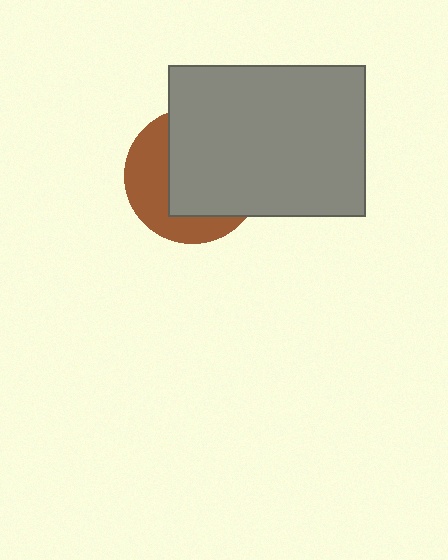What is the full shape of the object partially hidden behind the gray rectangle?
The partially hidden object is a brown circle.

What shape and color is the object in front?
The object in front is a gray rectangle.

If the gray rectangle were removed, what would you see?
You would see the complete brown circle.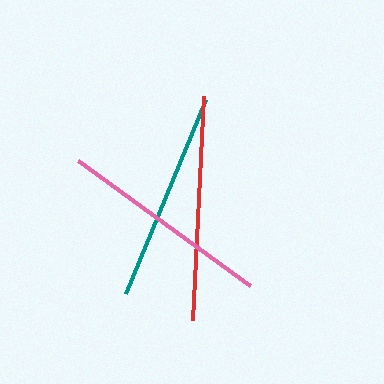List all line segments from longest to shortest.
From longest to shortest: red, pink, teal.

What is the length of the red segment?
The red segment is approximately 224 pixels long.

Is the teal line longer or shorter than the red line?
The red line is longer than the teal line.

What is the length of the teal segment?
The teal segment is approximately 209 pixels long.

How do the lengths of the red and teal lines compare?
The red and teal lines are approximately the same length.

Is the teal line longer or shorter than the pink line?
The pink line is longer than the teal line.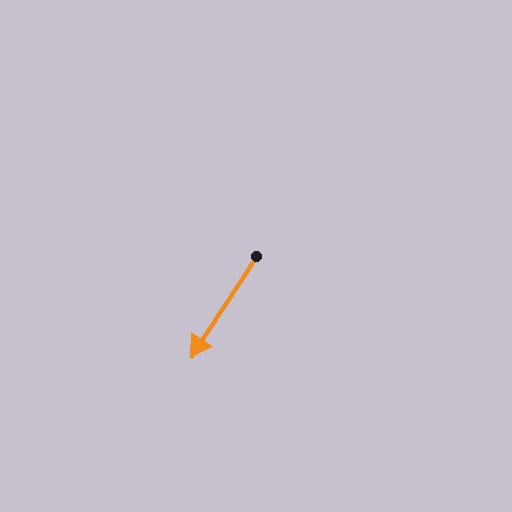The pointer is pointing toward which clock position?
Roughly 7 o'clock.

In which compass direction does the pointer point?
Southwest.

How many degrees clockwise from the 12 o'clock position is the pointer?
Approximately 213 degrees.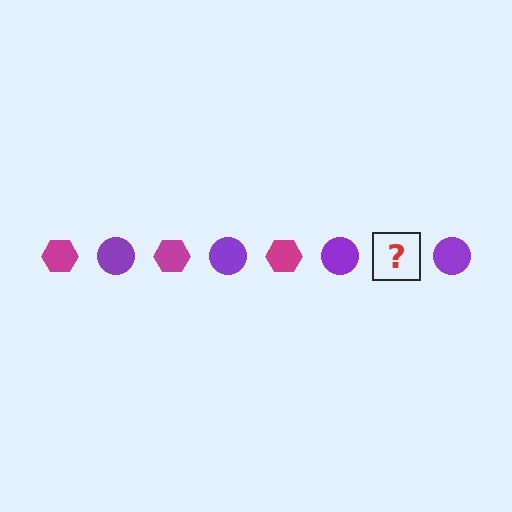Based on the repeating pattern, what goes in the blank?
The blank should be a magenta hexagon.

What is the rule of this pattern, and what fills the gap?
The rule is that the pattern alternates between magenta hexagon and purple circle. The gap should be filled with a magenta hexagon.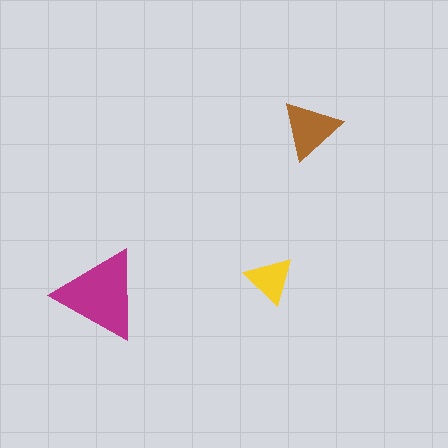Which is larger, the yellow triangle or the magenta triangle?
The magenta one.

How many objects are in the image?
There are 3 objects in the image.